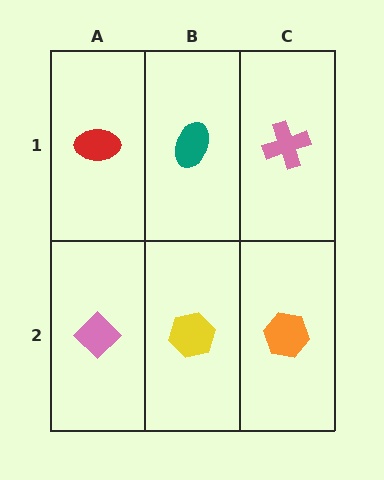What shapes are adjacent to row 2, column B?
A teal ellipse (row 1, column B), a pink diamond (row 2, column A), an orange hexagon (row 2, column C).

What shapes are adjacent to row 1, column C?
An orange hexagon (row 2, column C), a teal ellipse (row 1, column B).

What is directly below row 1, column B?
A yellow hexagon.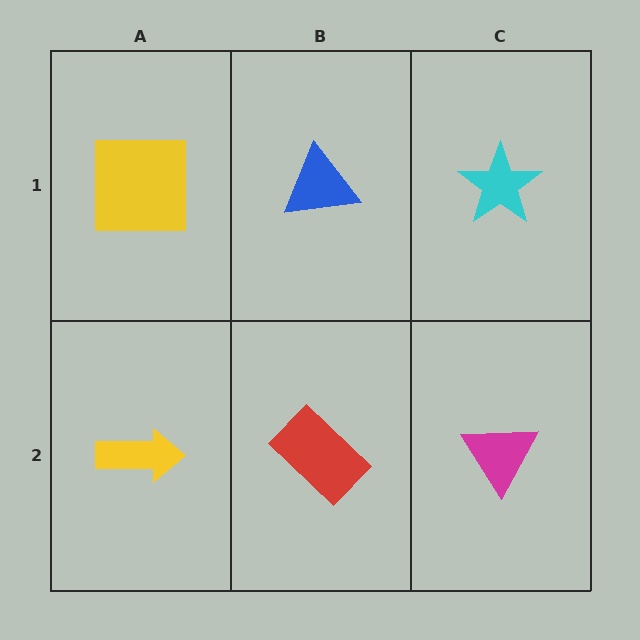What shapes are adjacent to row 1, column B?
A red rectangle (row 2, column B), a yellow square (row 1, column A), a cyan star (row 1, column C).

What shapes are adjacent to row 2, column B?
A blue triangle (row 1, column B), a yellow arrow (row 2, column A), a magenta triangle (row 2, column C).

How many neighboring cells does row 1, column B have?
3.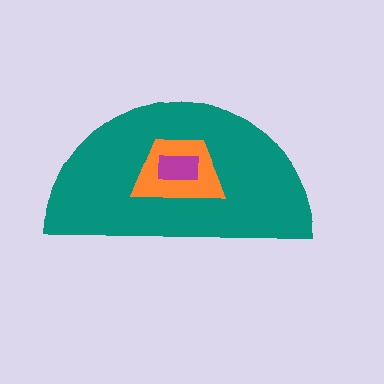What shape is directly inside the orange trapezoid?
The magenta rectangle.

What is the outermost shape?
The teal semicircle.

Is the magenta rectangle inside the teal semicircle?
Yes.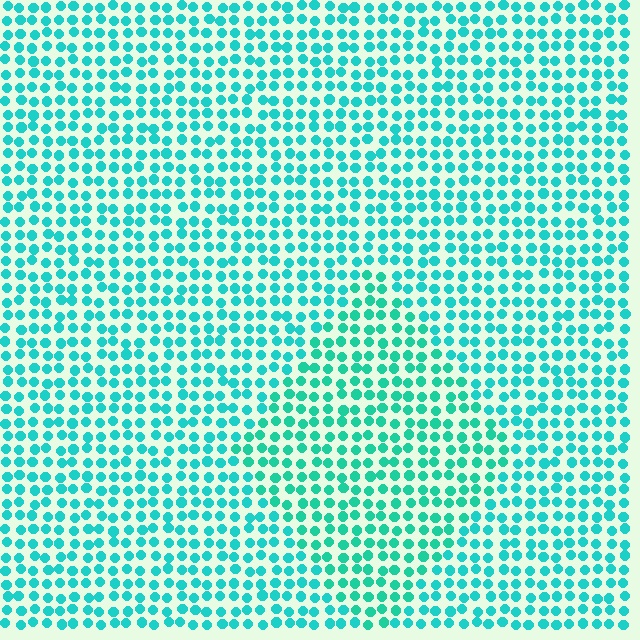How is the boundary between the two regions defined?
The boundary is defined purely by a slight shift in hue (about 14 degrees). Spacing, size, and orientation are identical on both sides.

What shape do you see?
I see a diamond.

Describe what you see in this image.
The image is filled with small cyan elements in a uniform arrangement. A diamond-shaped region is visible where the elements are tinted to a slightly different hue, forming a subtle color boundary.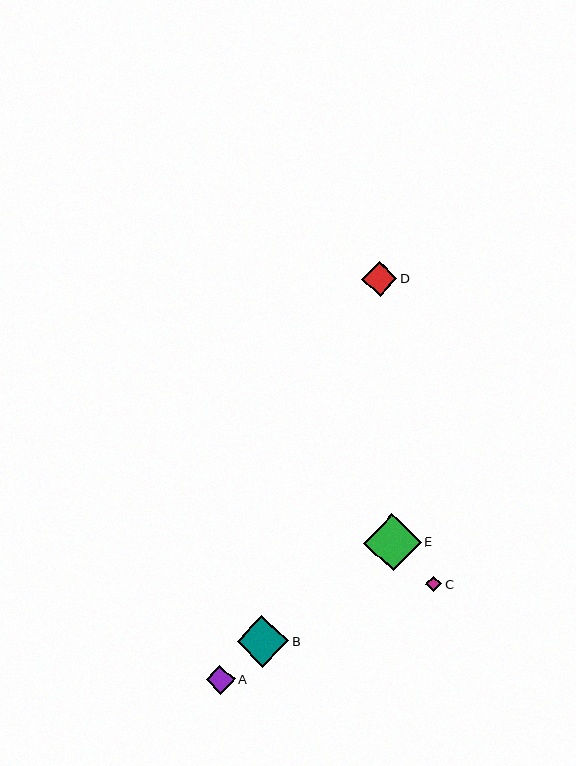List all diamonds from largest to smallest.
From largest to smallest: E, B, D, A, C.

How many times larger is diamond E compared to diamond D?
Diamond E is approximately 1.6 times the size of diamond D.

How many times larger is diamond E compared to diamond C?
Diamond E is approximately 3.6 times the size of diamond C.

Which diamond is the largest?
Diamond E is the largest with a size of approximately 58 pixels.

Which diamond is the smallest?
Diamond C is the smallest with a size of approximately 16 pixels.